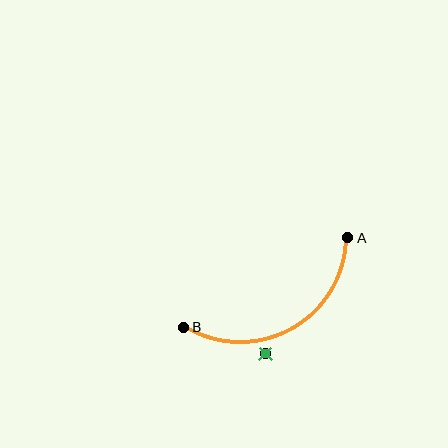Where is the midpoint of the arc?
The arc midpoint is the point on the curve farthest from the straight line joining A and B. It sits below that line.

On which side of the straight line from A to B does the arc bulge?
The arc bulges below the straight line connecting A and B.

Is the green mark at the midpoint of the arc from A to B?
No — the green mark does not lie on the arc at all. It sits slightly outside the curve.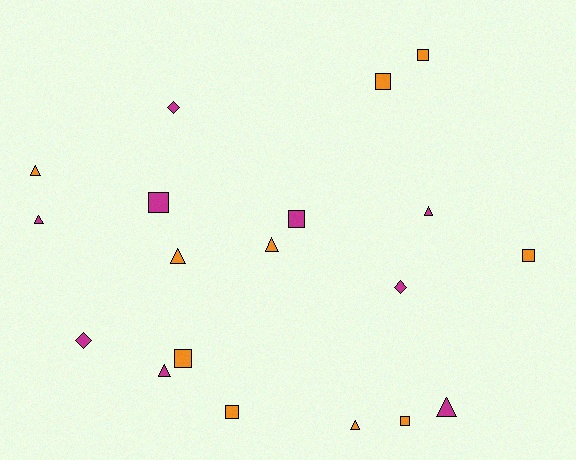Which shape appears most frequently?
Square, with 8 objects.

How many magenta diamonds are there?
There are 3 magenta diamonds.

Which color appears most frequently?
Orange, with 10 objects.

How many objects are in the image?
There are 19 objects.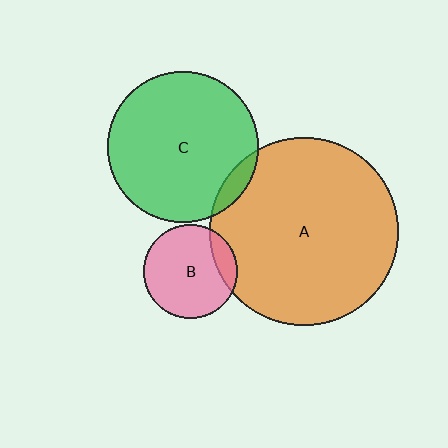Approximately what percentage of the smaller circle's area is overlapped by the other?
Approximately 15%.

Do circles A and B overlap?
Yes.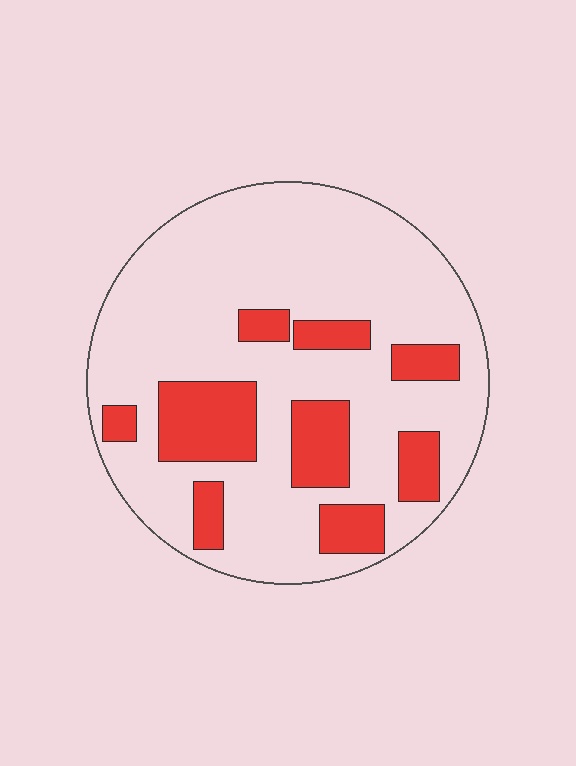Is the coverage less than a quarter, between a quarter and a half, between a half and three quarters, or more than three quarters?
Less than a quarter.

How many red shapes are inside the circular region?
9.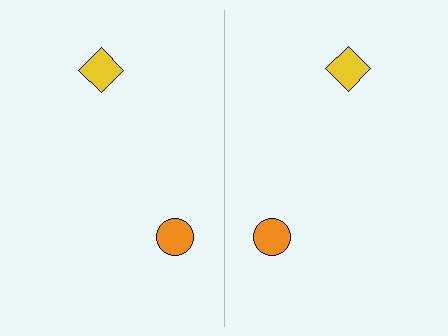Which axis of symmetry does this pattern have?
The pattern has a vertical axis of symmetry running through the center of the image.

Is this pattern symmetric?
Yes, this pattern has bilateral (reflection) symmetry.